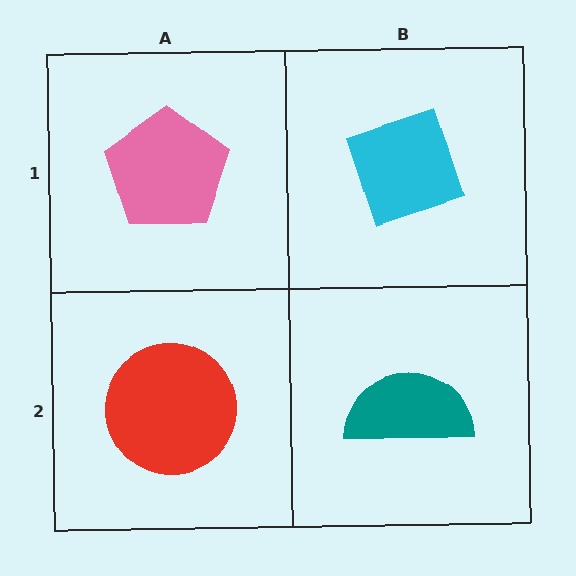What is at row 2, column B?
A teal semicircle.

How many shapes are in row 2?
2 shapes.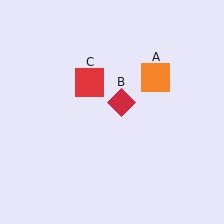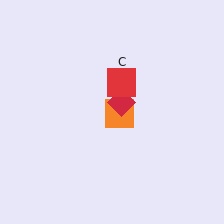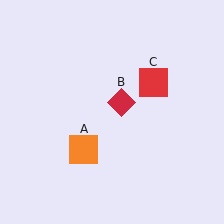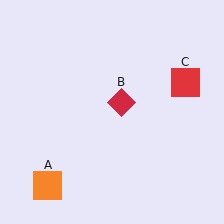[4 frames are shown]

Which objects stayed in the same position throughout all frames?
Red diamond (object B) remained stationary.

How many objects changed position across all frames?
2 objects changed position: orange square (object A), red square (object C).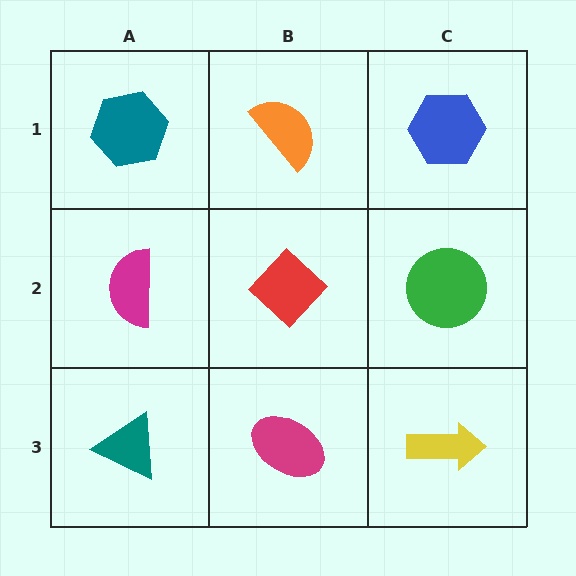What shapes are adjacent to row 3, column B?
A red diamond (row 2, column B), a teal triangle (row 3, column A), a yellow arrow (row 3, column C).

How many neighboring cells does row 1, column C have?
2.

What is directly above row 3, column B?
A red diamond.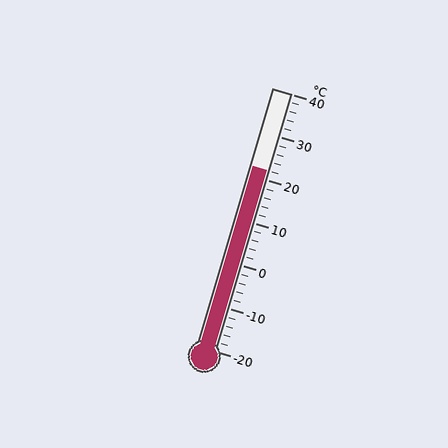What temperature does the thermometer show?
The thermometer shows approximately 22°C.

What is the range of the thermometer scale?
The thermometer scale ranges from -20°C to 40°C.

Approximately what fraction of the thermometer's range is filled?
The thermometer is filled to approximately 70% of its range.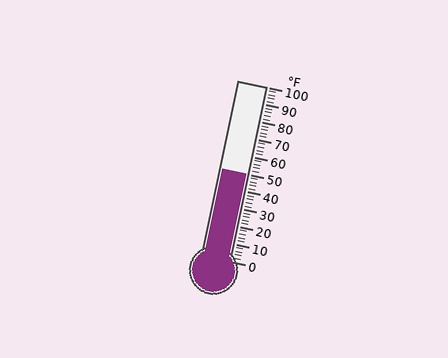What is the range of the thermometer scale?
The thermometer scale ranges from 0°F to 100°F.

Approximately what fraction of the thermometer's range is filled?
The thermometer is filled to approximately 50% of its range.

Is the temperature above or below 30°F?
The temperature is above 30°F.